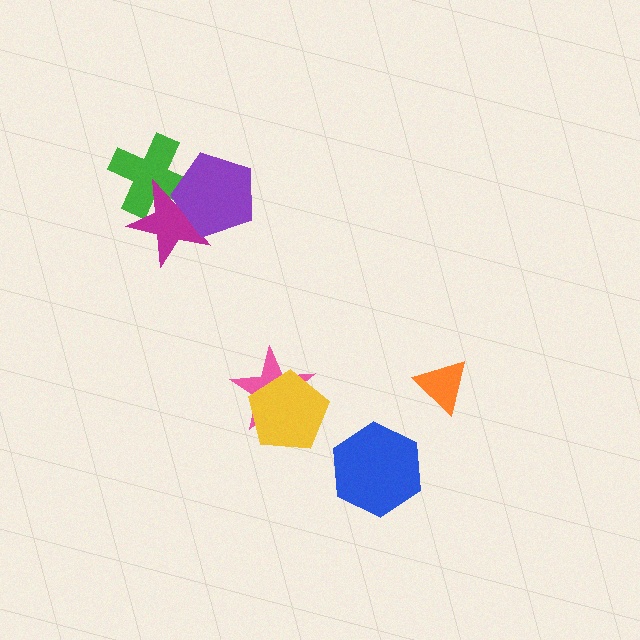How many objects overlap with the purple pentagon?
2 objects overlap with the purple pentagon.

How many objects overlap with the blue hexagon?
0 objects overlap with the blue hexagon.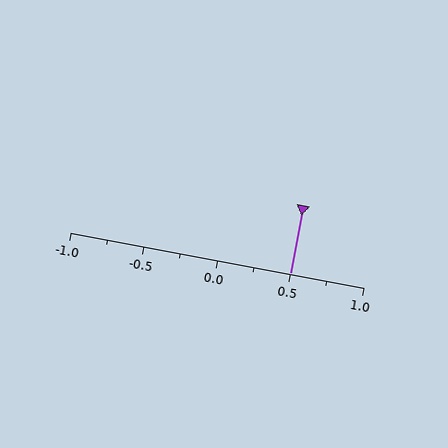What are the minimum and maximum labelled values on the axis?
The axis runs from -1.0 to 1.0.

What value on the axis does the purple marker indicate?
The marker indicates approximately 0.5.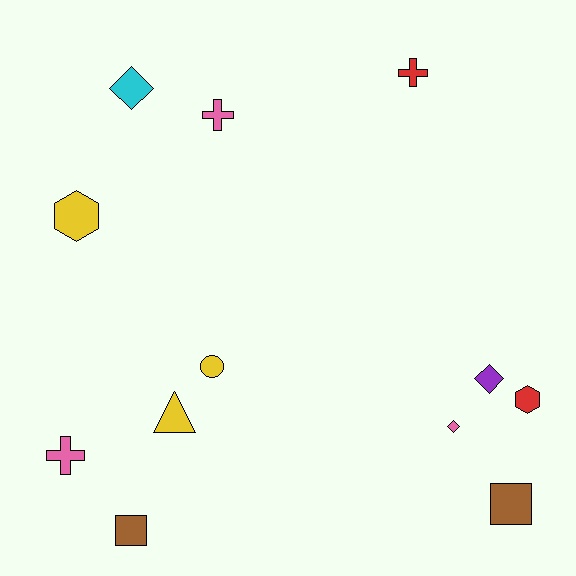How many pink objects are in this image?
There are 3 pink objects.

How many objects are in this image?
There are 12 objects.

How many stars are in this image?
There are no stars.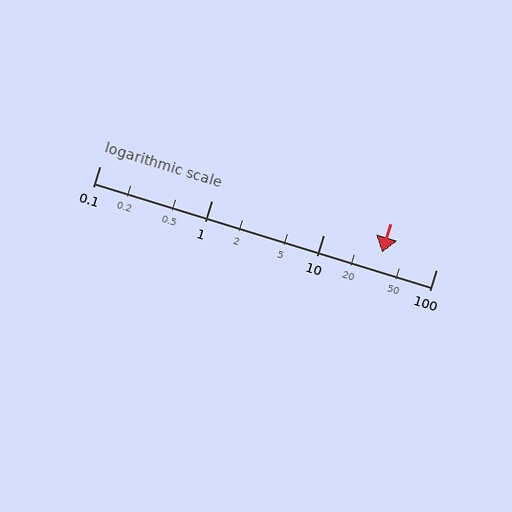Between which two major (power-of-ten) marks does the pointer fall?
The pointer is between 10 and 100.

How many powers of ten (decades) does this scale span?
The scale spans 3 decades, from 0.1 to 100.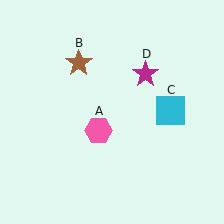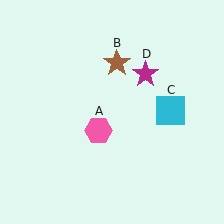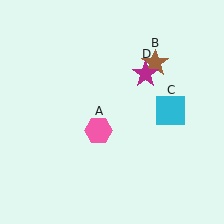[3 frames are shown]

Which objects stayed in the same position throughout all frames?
Pink hexagon (object A) and cyan square (object C) and magenta star (object D) remained stationary.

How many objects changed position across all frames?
1 object changed position: brown star (object B).